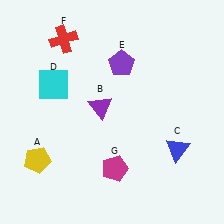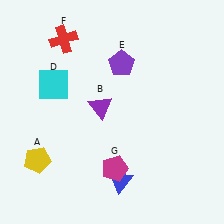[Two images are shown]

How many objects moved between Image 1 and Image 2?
1 object moved between the two images.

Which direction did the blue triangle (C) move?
The blue triangle (C) moved left.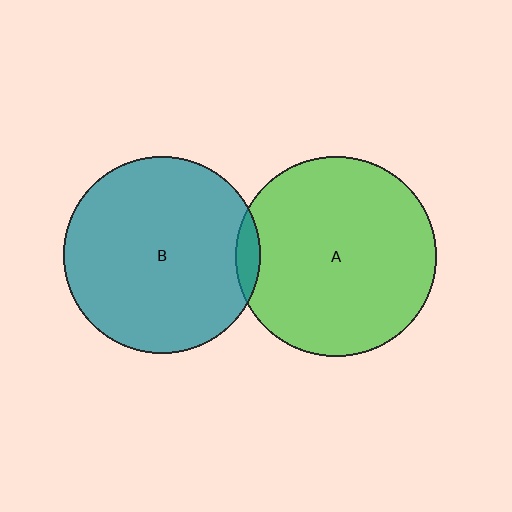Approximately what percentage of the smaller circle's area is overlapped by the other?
Approximately 5%.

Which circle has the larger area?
Circle A (green).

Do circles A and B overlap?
Yes.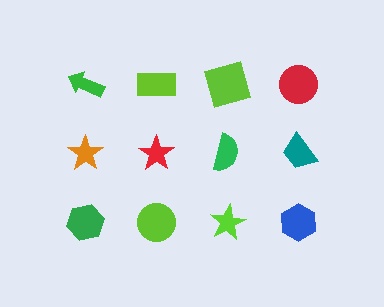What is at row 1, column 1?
A green arrow.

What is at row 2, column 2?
A red star.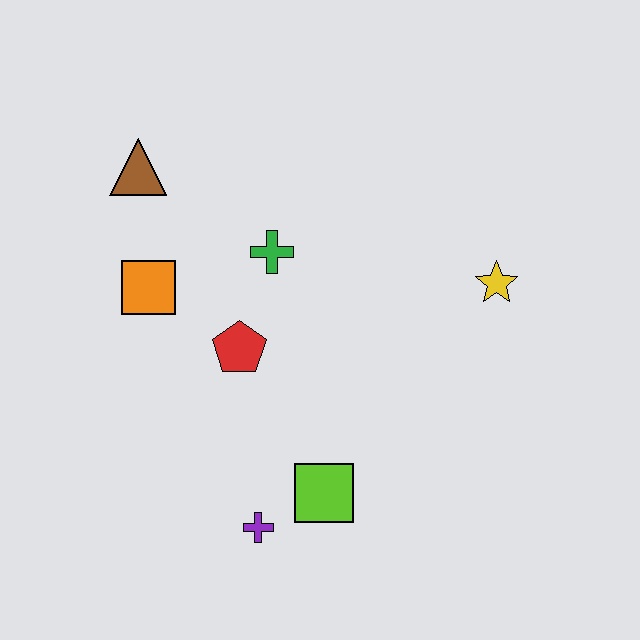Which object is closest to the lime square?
The purple cross is closest to the lime square.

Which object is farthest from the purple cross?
The brown triangle is farthest from the purple cross.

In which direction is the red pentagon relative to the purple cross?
The red pentagon is above the purple cross.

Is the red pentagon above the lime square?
Yes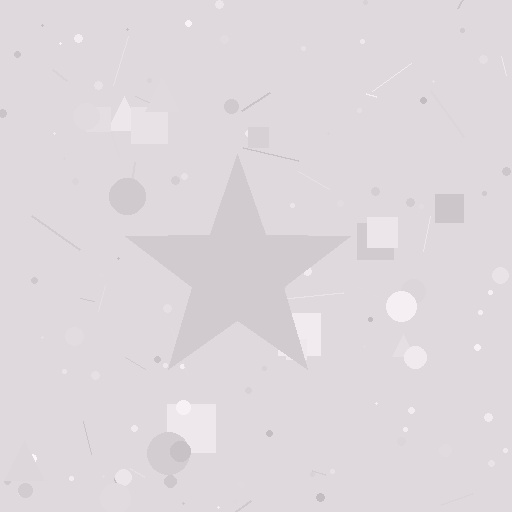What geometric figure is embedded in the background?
A star is embedded in the background.